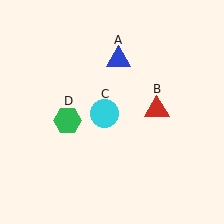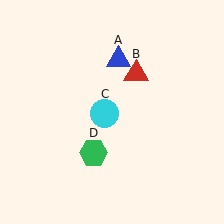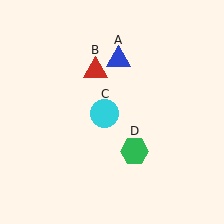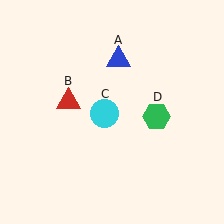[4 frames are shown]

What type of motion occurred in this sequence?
The red triangle (object B), green hexagon (object D) rotated counterclockwise around the center of the scene.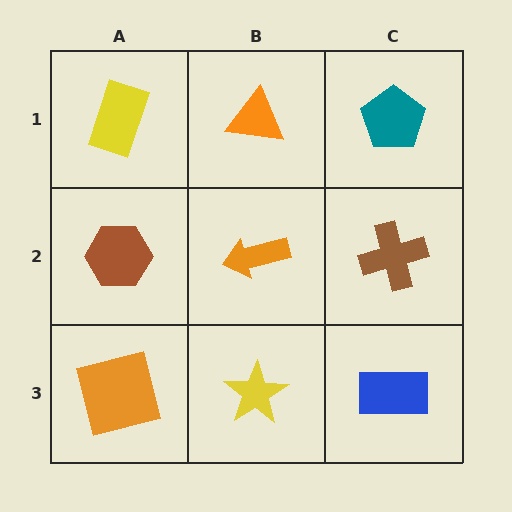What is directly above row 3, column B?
An orange arrow.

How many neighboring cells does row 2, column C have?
3.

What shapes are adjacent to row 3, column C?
A brown cross (row 2, column C), a yellow star (row 3, column B).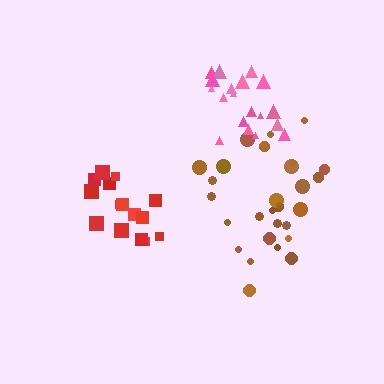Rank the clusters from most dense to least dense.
pink, red, brown.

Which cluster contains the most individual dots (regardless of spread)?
Brown (29).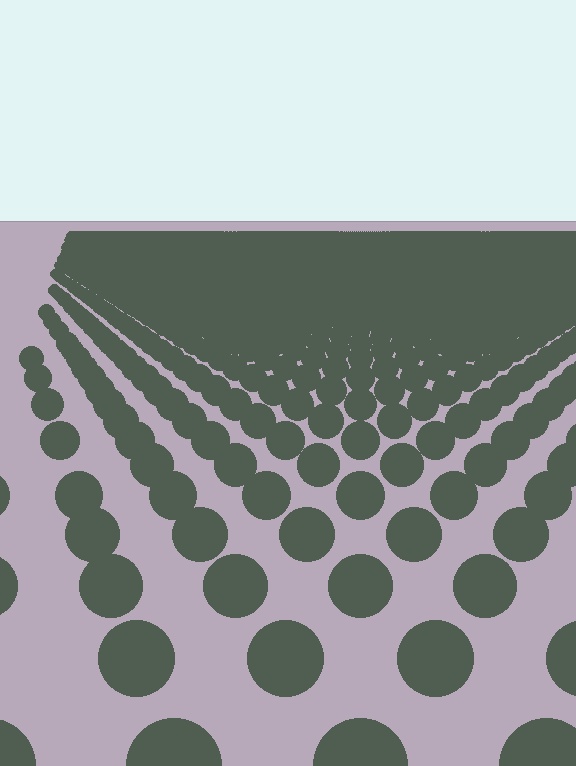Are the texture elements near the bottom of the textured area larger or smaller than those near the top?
Larger. Near the bottom, elements are closer to the viewer and appear at a bigger on-screen size.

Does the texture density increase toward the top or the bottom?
Density increases toward the top.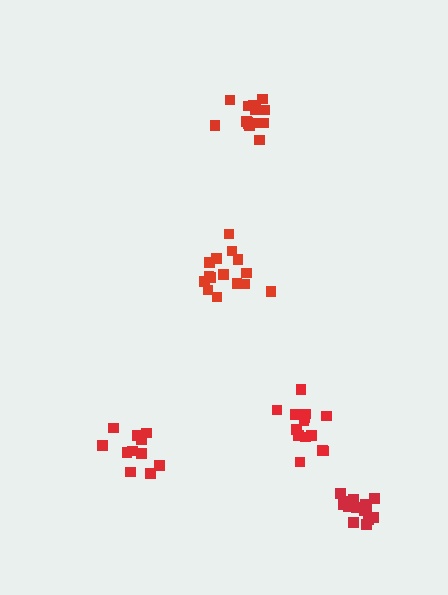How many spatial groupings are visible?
There are 5 spatial groupings.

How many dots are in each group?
Group 1: 15 dots, Group 2: 14 dots, Group 3: 14 dots, Group 4: 14 dots, Group 5: 11 dots (68 total).